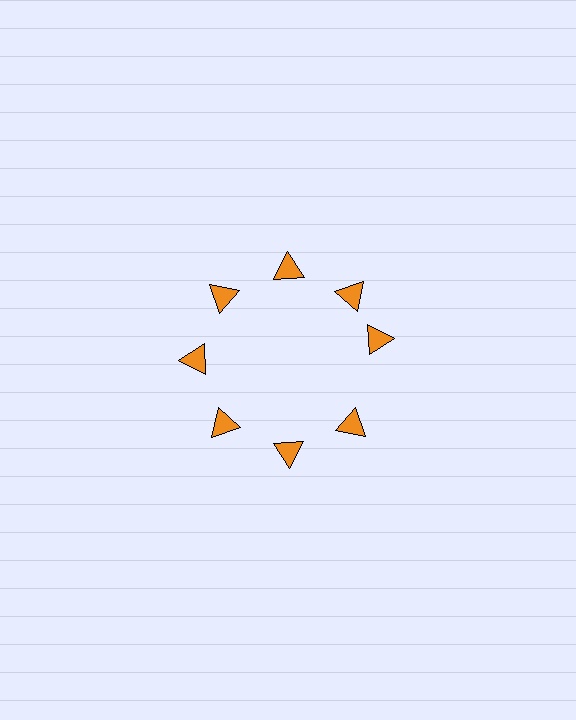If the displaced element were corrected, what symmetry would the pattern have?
It would have 8-fold rotational symmetry — the pattern would map onto itself every 45 degrees.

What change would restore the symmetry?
The symmetry would be restored by rotating it back into even spacing with its neighbors so that all 8 triangles sit at equal angles and equal distance from the center.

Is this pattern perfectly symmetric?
No. The 8 orange triangles are arranged in a ring, but one element near the 3 o'clock position is rotated out of alignment along the ring, breaking the 8-fold rotational symmetry.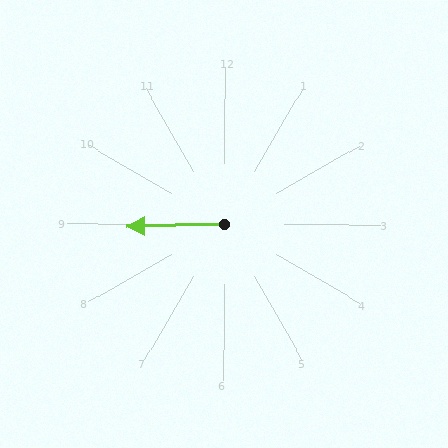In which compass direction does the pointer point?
West.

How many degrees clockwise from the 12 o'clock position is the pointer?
Approximately 269 degrees.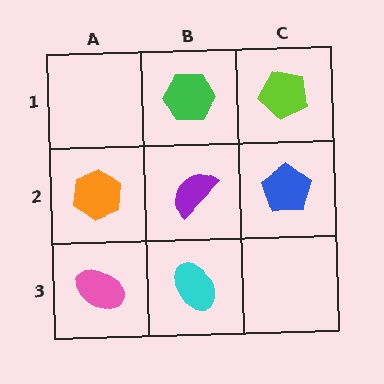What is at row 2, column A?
An orange hexagon.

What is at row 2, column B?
A purple semicircle.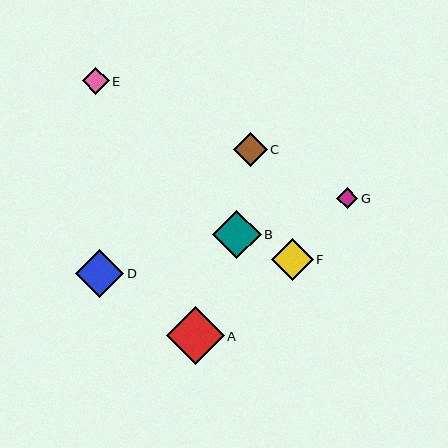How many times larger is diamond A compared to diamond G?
Diamond A is approximately 2.7 times the size of diamond G.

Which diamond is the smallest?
Diamond G is the smallest with a size of approximately 21 pixels.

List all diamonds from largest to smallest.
From largest to smallest: A, D, B, F, C, E, G.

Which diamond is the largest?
Diamond A is the largest with a size of approximately 58 pixels.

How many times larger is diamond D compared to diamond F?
Diamond D is approximately 1.2 times the size of diamond F.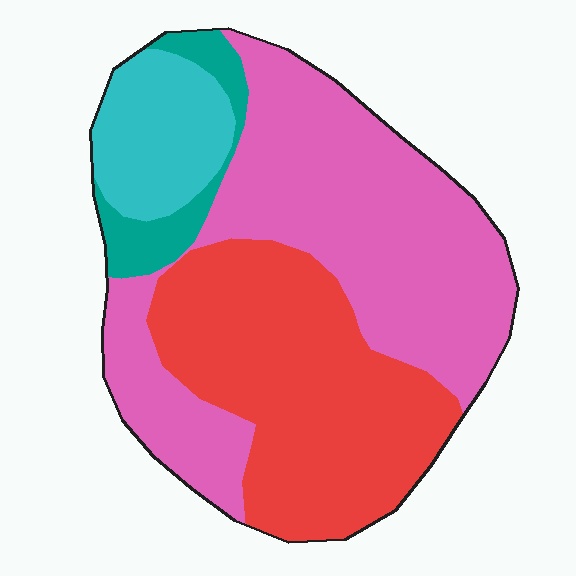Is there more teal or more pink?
Pink.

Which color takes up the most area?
Pink, at roughly 45%.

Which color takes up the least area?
Teal, at roughly 5%.